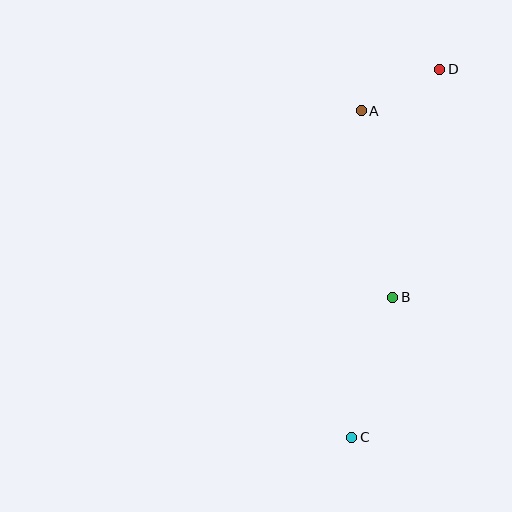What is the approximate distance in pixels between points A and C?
The distance between A and C is approximately 327 pixels.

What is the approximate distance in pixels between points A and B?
The distance between A and B is approximately 189 pixels.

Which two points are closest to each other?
Points A and D are closest to each other.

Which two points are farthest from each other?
Points C and D are farthest from each other.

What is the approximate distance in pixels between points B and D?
The distance between B and D is approximately 233 pixels.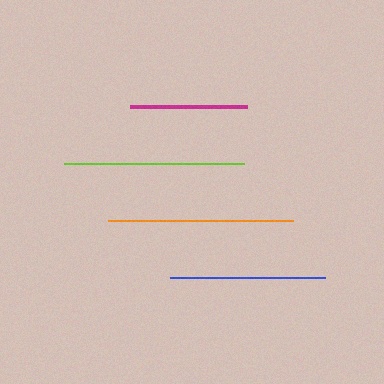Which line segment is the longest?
The orange line is the longest at approximately 184 pixels.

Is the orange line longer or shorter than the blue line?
The orange line is longer than the blue line.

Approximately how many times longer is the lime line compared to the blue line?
The lime line is approximately 1.2 times the length of the blue line.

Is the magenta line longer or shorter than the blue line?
The blue line is longer than the magenta line.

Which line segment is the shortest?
The magenta line is the shortest at approximately 117 pixels.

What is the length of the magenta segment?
The magenta segment is approximately 117 pixels long.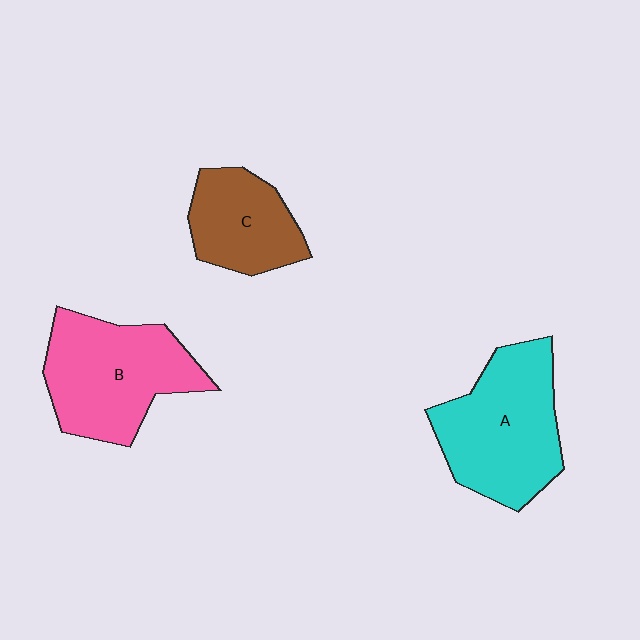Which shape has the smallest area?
Shape C (brown).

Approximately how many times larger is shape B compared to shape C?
Approximately 1.5 times.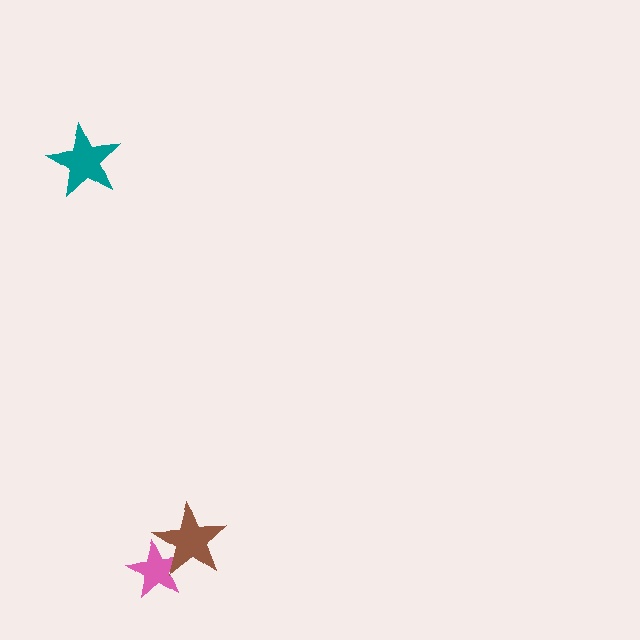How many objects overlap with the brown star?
1 object overlaps with the brown star.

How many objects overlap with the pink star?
1 object overlaps with the pink star.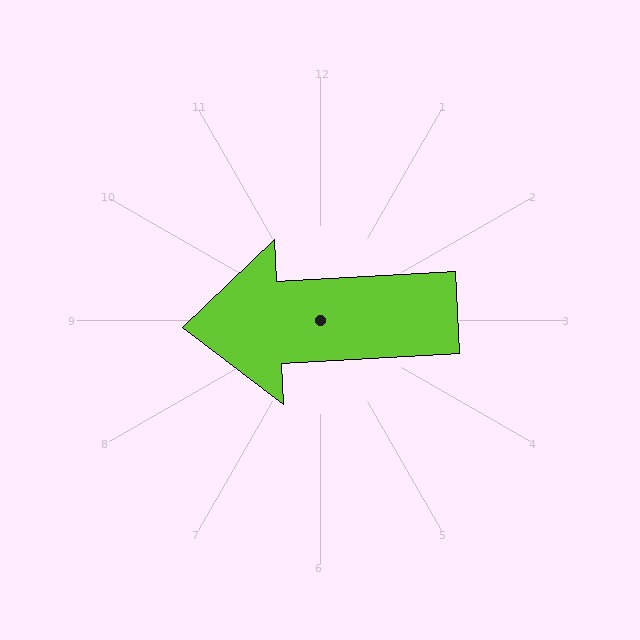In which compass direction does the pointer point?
West.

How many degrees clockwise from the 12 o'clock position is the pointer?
Approximately 267 degrees.